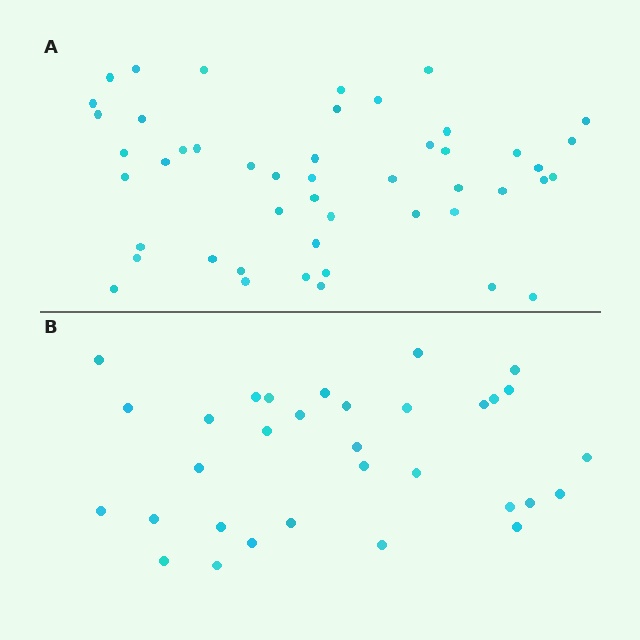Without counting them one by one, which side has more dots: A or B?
Region A (the top region) has more dots.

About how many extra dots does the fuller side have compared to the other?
Region A has approximately 15 more dots than region B.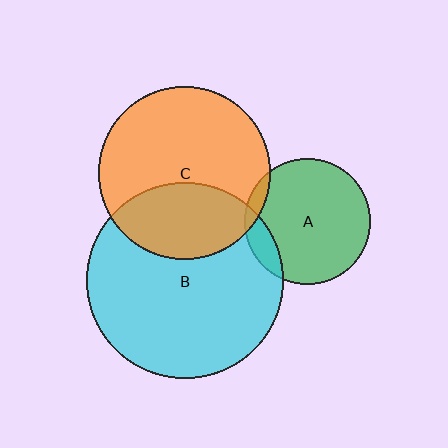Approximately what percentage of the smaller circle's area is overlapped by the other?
Approximately 10%.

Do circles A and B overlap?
Yes.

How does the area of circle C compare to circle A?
Approximately 1.9 times.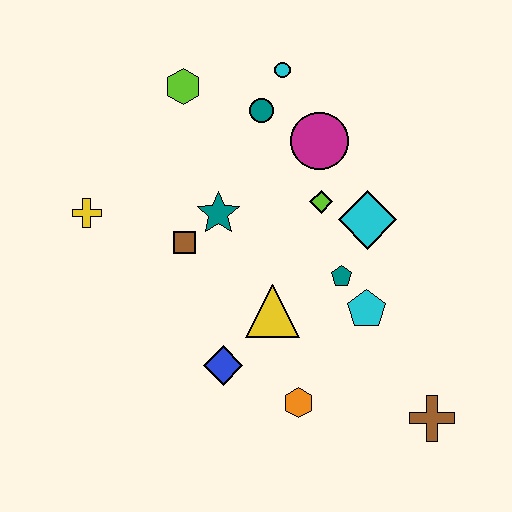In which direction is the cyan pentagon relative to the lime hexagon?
The cyan pentagon is below the lime hexagon.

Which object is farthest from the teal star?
The brown cross is farthest from the teal star.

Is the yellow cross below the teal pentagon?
No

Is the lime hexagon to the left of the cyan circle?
Yes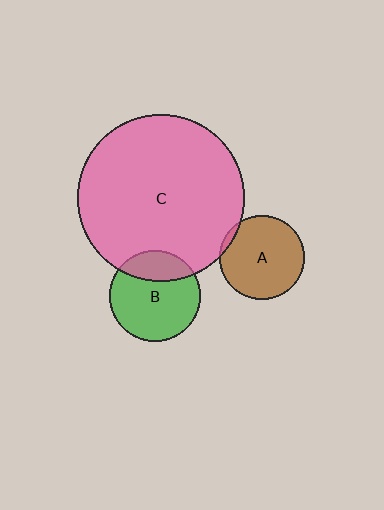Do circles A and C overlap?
Yes.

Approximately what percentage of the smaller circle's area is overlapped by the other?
Approximately 5%.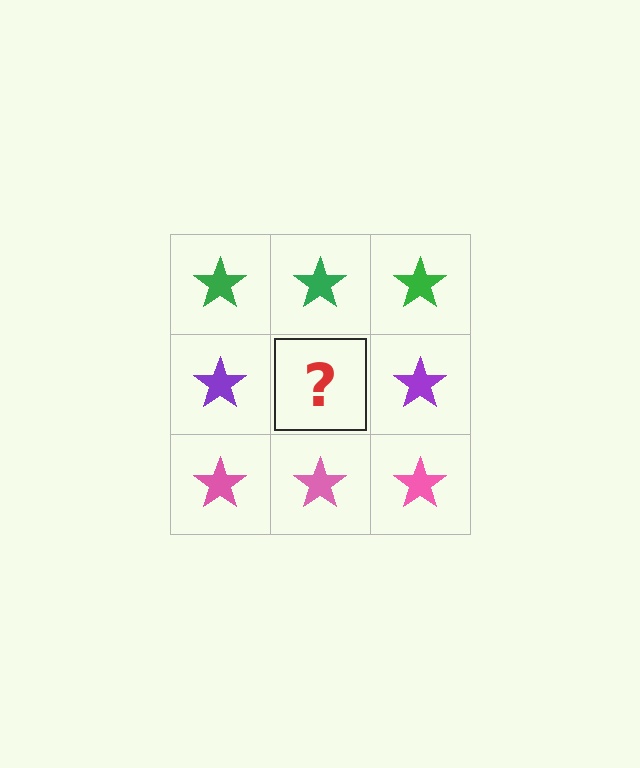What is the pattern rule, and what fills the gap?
The rule is that each row has a consistent color. The gap should be filled with a purple star.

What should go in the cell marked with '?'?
The missing cell should contain a purple star.